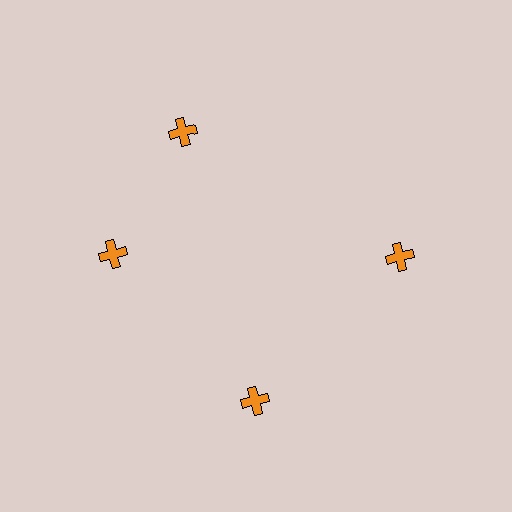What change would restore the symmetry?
The symmetry would be restored by rotating it back into even spacing with its neighbors so that all 4 crosses sit at equal angles and equal distance from the center.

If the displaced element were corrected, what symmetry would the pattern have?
It would have 4-fold rotational symmetry — the pattern would map onto itself every 90 degrees.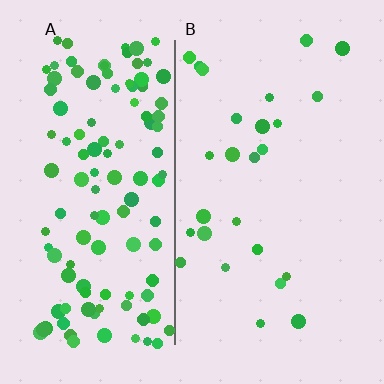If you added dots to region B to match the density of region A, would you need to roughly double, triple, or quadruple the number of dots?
Approximately quadruple.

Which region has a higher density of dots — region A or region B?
A (the left).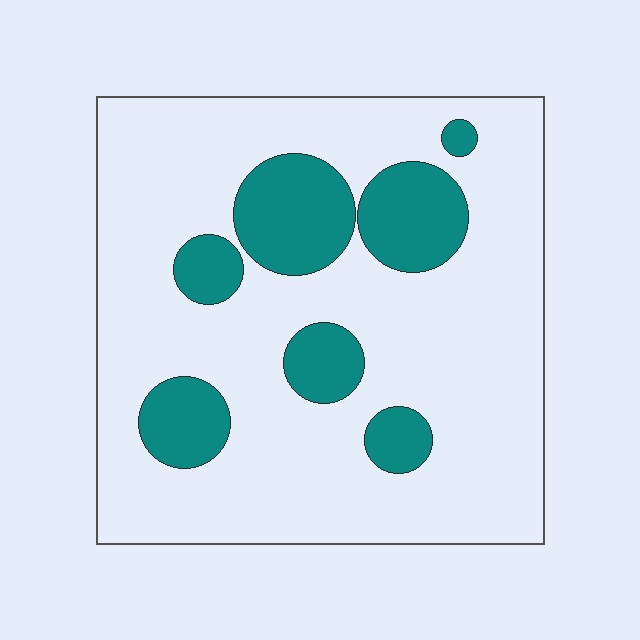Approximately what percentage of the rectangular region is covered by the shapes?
Approximately 20%.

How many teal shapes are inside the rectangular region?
7.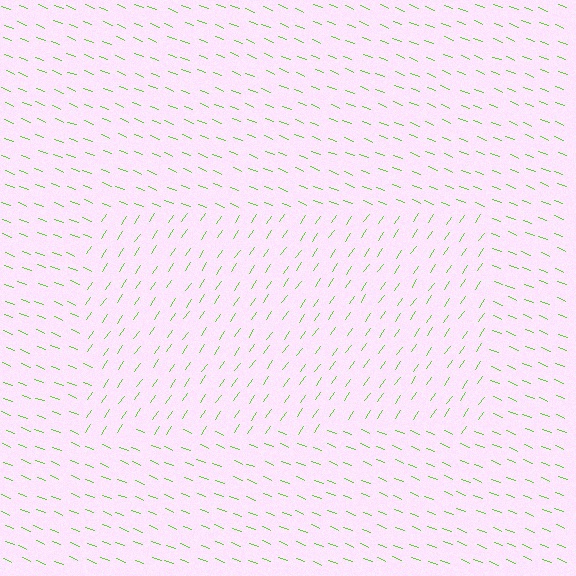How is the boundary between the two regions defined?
The boundary is defined purely by a change in line orientation (approximately 77 degrees difference). All lines are the same color and thickness.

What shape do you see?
I see a rectangle.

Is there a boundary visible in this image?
Yes, there is a texture boundary formed by a change in line orientation.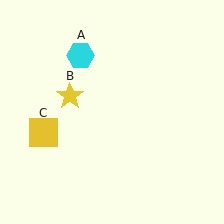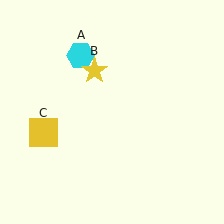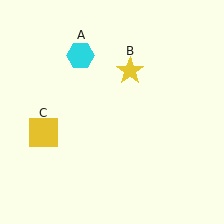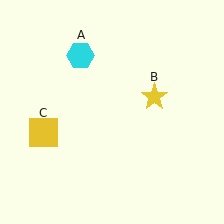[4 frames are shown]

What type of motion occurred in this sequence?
The yellow star (object B) rotated clockwise around the center of the scene.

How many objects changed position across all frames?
1 object changed position: yellow star (object B).